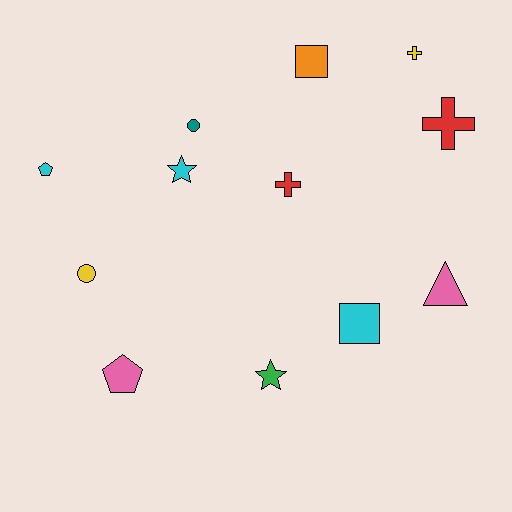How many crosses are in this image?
There are 3 crosses.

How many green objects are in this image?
There is 1 green object.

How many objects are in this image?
There are 12 objects.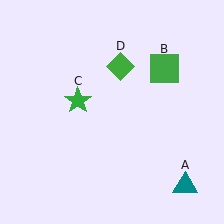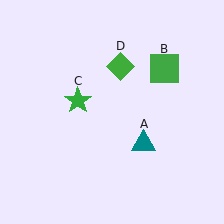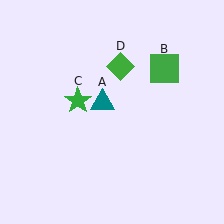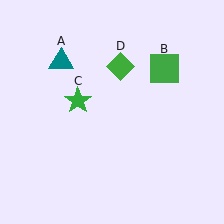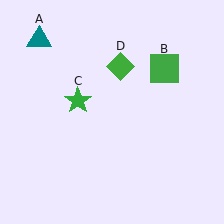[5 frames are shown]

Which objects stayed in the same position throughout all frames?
Green square (object B) and green star (object C) and green diamond (object D) remained stationary.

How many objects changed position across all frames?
1 object changed position: teal triangle (object A).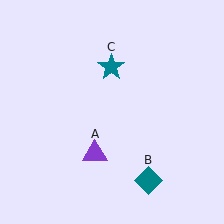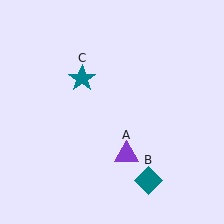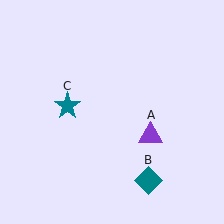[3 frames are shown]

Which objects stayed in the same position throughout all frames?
Teal diamond (object B) remained stationary.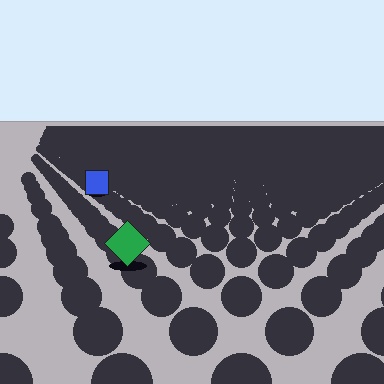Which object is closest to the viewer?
The green diamond is closest. The texture marks near it are larger and more spread out.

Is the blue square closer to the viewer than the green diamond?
No. The green diamond is closer — you can tell from the texture gradient: the ground texture is coarser near it.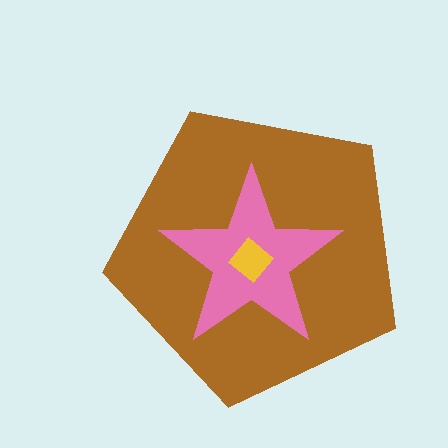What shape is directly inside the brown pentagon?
The pink star.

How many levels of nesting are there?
3.